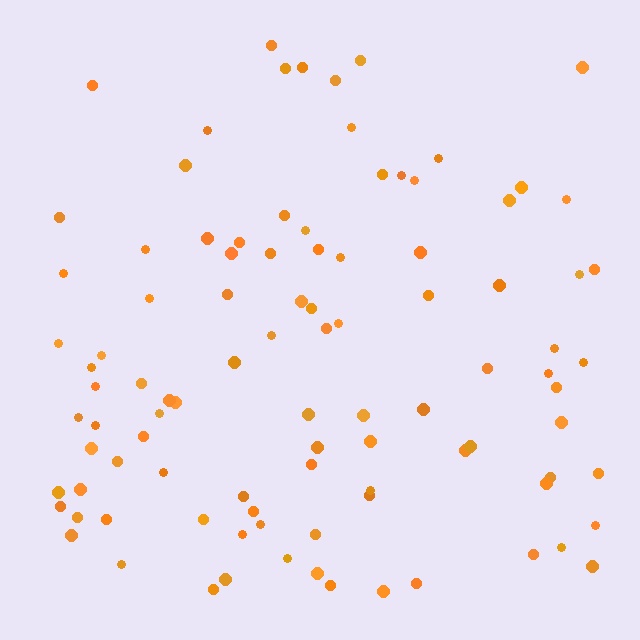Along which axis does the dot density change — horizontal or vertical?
Vertical.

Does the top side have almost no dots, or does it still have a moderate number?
Still a moderate number, just noticeably fewer than the bottom.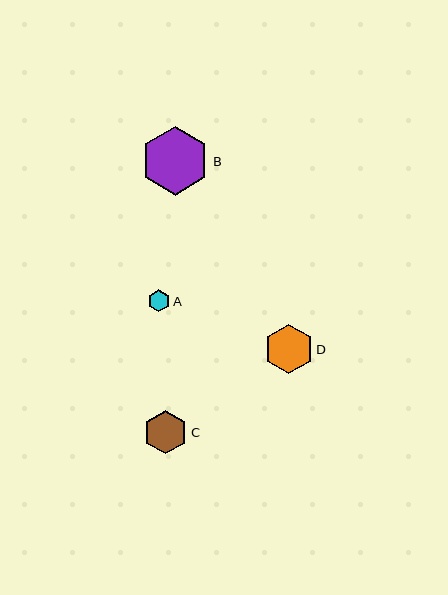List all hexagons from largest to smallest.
From largest to smallest: B, D, C, A.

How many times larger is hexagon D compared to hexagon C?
Hexagon D is approximately 1.1 times the size of hexagon C.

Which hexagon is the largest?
Hexagon B is the largest with a size of approximately 69 pixels.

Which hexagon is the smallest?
Hexagon A is the smallest with a size of approximately 22 pixels.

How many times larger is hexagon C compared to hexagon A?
Hexagon C is approximately 2.0 times the size of hexagon A.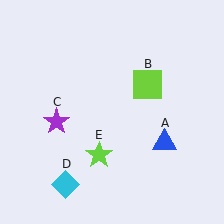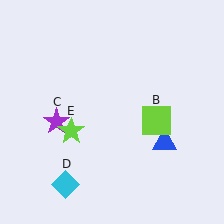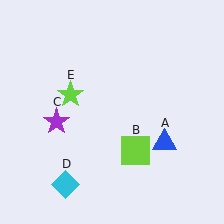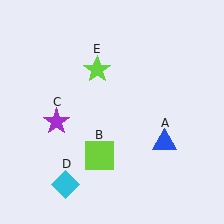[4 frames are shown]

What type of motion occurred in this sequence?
The lime square (object B), lime star (object E) rotated clockwise around the center of the scene.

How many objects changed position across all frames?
2 objects changed position: lime square (object B), lime star (object E).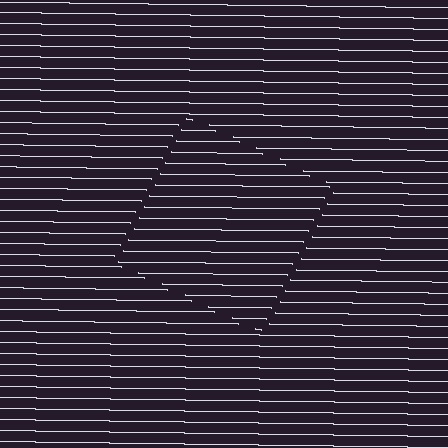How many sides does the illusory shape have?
4 sides — the line-ends trace a square.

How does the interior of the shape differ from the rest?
The interior of the shape contains the same grating, shifted by half a period — the contour is defined by the phase discontinuity where line-ends from the inner and outer gratings abut.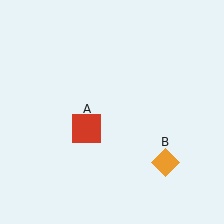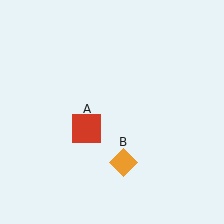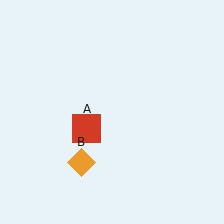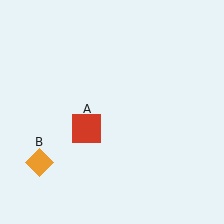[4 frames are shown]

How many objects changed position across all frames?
1 object changed position: orange diamond (object B).